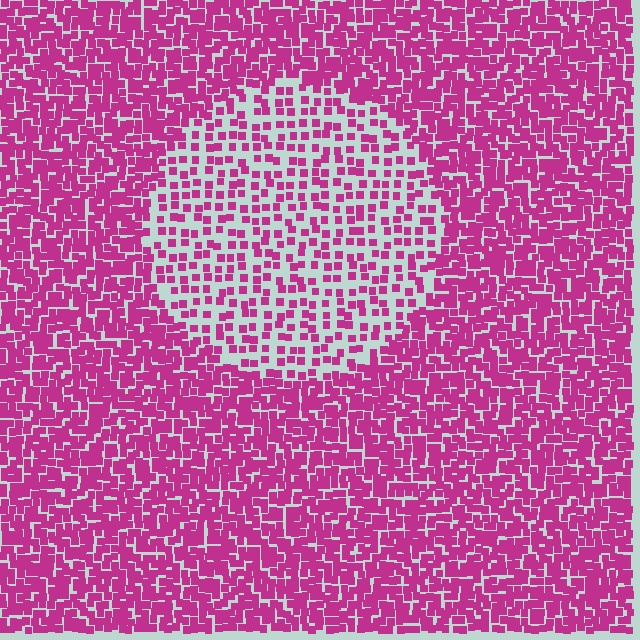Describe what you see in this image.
The image contains small magenta elements arranged at two different densities. A circle-shaped region is visible where the elements are less densely packed than the surrounding area.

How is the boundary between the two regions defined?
The boundary is defined by a change in element density (approximately 2.3x ratio). All elements are the same color, size, and shape.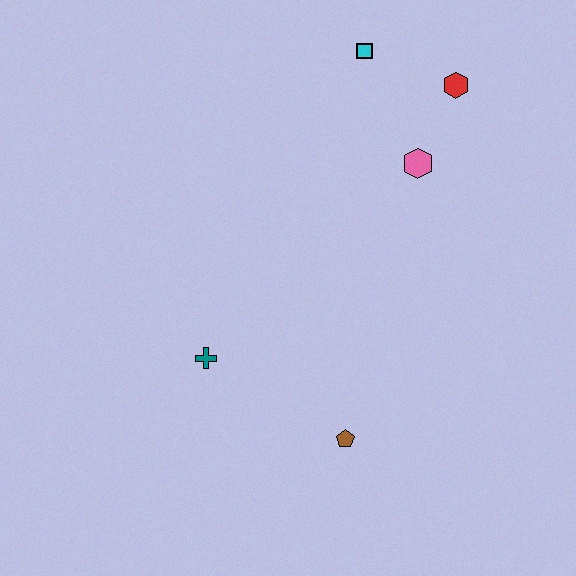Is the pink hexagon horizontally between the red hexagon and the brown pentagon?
Yes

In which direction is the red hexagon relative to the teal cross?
The red hexagon is above the teal cross.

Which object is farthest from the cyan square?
The brown pentagon is farthest from the cyan square.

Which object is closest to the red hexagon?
The pink hexagon is closest to the red hexagon.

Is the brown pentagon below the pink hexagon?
Yes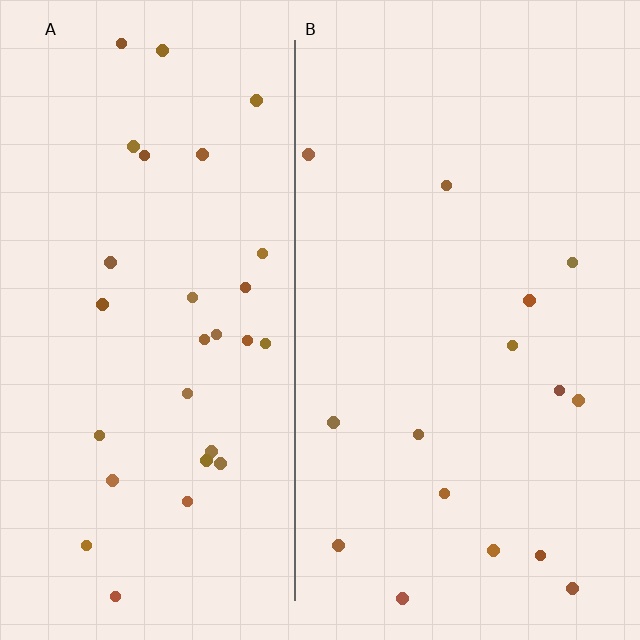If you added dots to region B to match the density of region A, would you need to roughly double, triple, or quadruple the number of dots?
Approximately double.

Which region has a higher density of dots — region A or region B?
A (the left).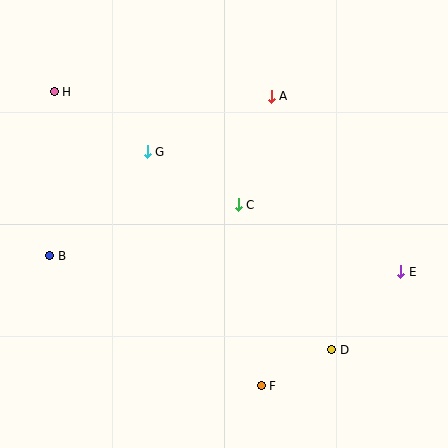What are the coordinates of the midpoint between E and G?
The midpoint between E and G is at (274, 212).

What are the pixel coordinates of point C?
Point C is at (238, 205).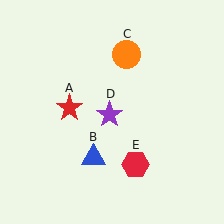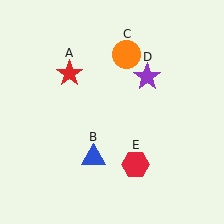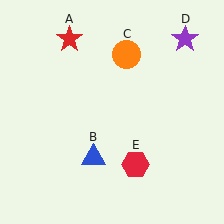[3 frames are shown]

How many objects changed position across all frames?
2 objects changed position: red star (object A), purple star (object D).